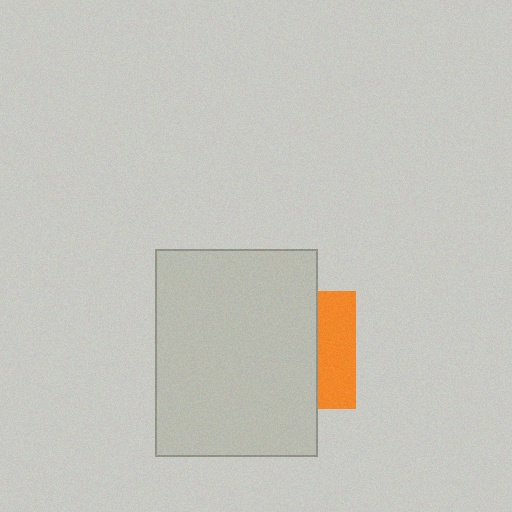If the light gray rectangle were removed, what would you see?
You would see the complete orange square.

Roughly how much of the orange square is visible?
A small part of it is visible (roughly 32%).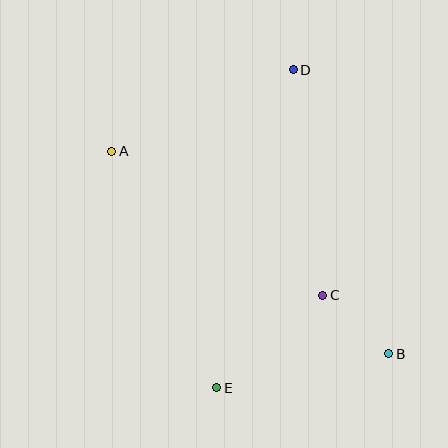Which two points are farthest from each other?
Points A and B are farthest from each other.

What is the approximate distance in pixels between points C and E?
The distance between C and E is approximately 141 pixels.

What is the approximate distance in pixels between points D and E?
The distance between D and E is approximately 327 pixels.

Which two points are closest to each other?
Points B and C are closest to each other.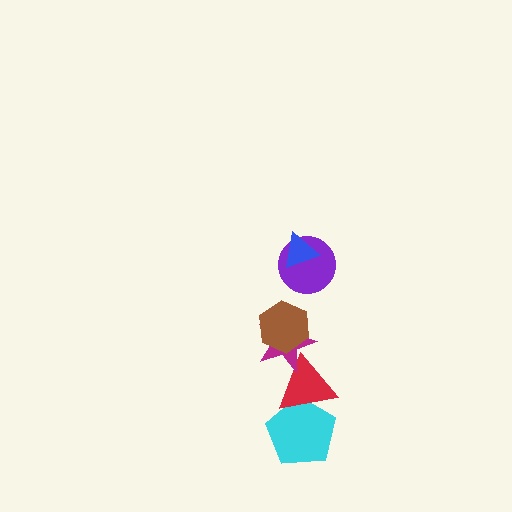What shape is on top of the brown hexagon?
The purple circle is on top of the brown hexagon.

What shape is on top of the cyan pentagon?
The red triangle is on top of the cyan pentagon.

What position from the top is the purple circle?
The purple circle is 2nd from the top.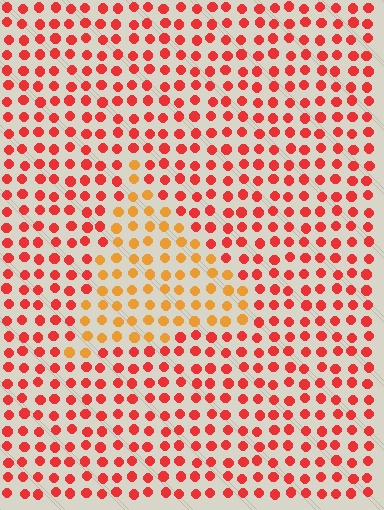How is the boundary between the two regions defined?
The boundary is defined purely by a slight shift in hue (about 35 degrees). Spacing, size, and orientation are identical on both sides.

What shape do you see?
I see a triangle.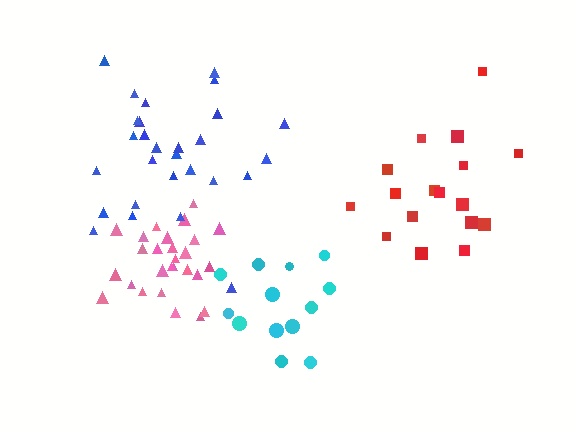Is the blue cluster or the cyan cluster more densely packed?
Cyan.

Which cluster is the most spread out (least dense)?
Red.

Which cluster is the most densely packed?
Pink.